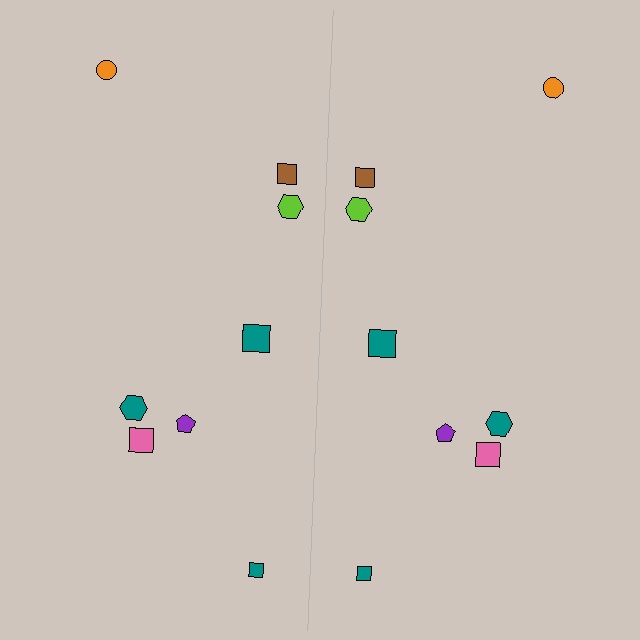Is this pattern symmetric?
Yes, this pattern has bilateral (reflection) symmetry.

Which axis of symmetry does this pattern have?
The pattern has a vertical axis of symmetry running through the center of the image.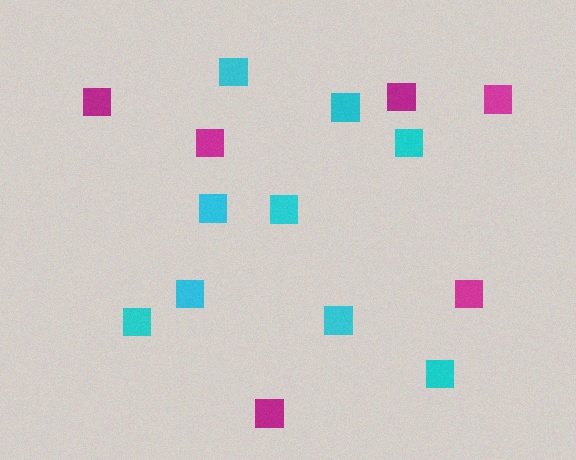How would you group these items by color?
There are 2 groups: one group of magenta squares (6) and one group of cyan squares (9).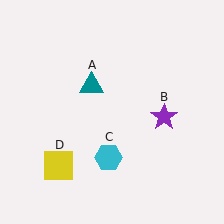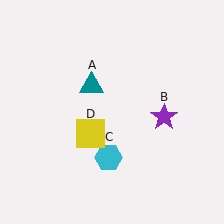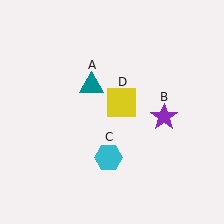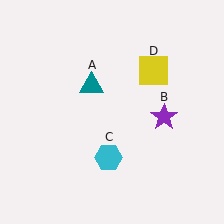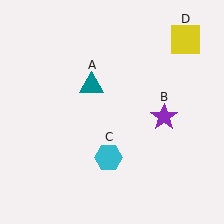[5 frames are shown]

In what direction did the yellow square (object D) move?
The yellow square (object D) moved up and to the right.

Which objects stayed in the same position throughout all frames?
Teal triangle (object A) and purple star (object B) and cyan hexagon (object C) remained stationary.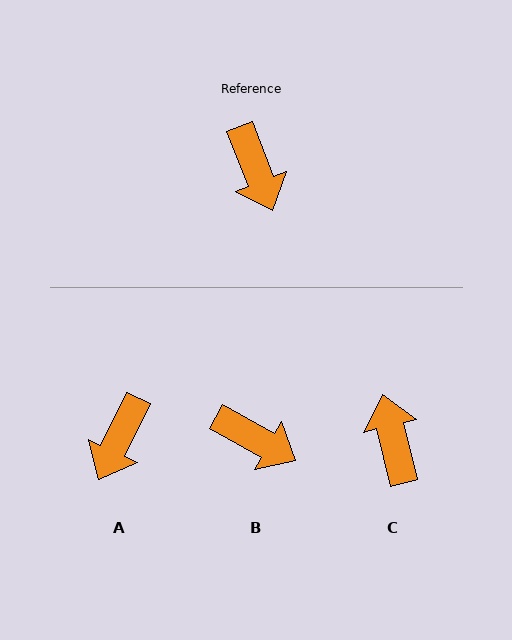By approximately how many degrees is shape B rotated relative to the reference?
Approximately 39 degrees counter-clockwise.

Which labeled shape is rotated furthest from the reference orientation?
C, about 172 degrees away.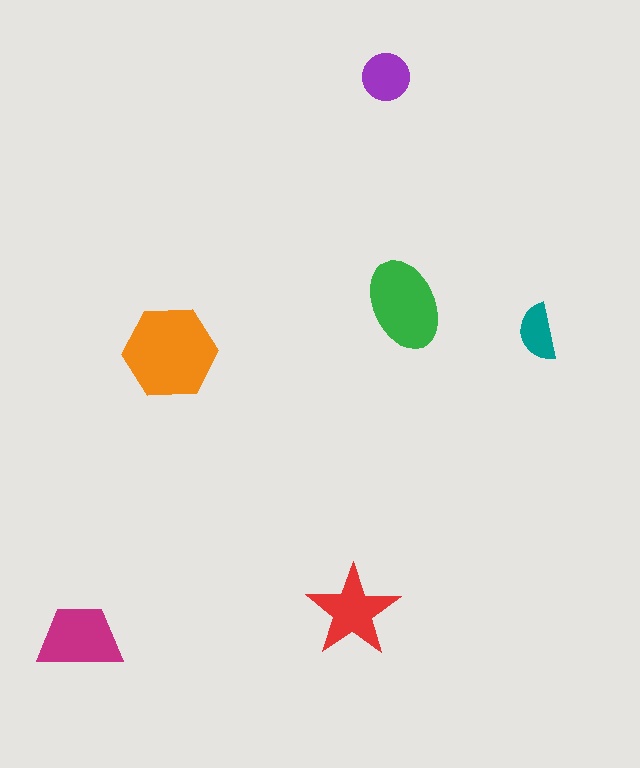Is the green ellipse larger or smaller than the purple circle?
Larger.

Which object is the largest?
The orange hexagon.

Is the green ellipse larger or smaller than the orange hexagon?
Smaller.